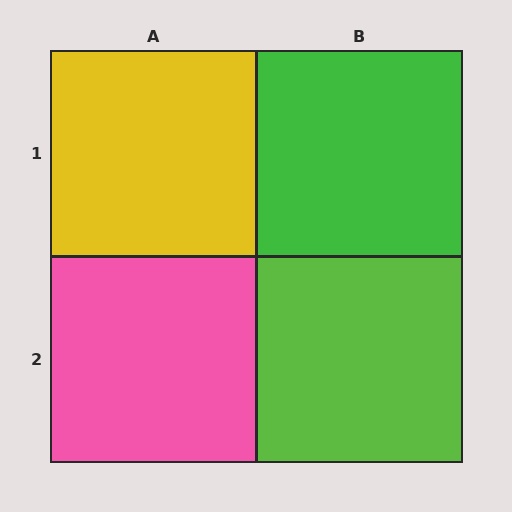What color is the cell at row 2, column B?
Lime.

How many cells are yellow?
1 cell is yellow.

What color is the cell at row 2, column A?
Pink.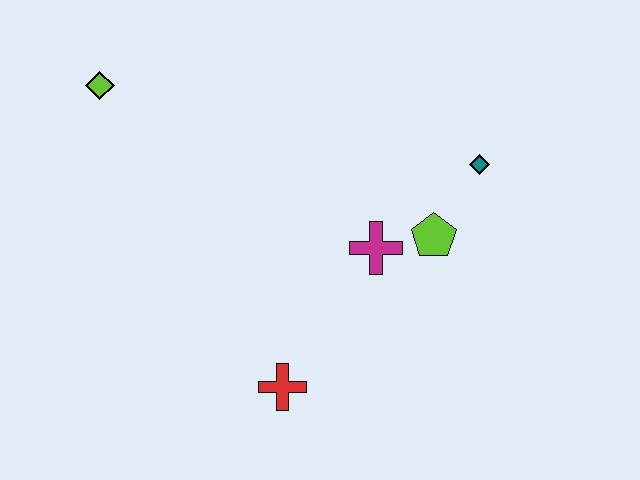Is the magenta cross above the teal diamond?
No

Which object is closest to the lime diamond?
The magenta cross is closest to the lime diamond.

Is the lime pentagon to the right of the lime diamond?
Yes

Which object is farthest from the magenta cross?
The lime diamond is farthest from the magenta cross.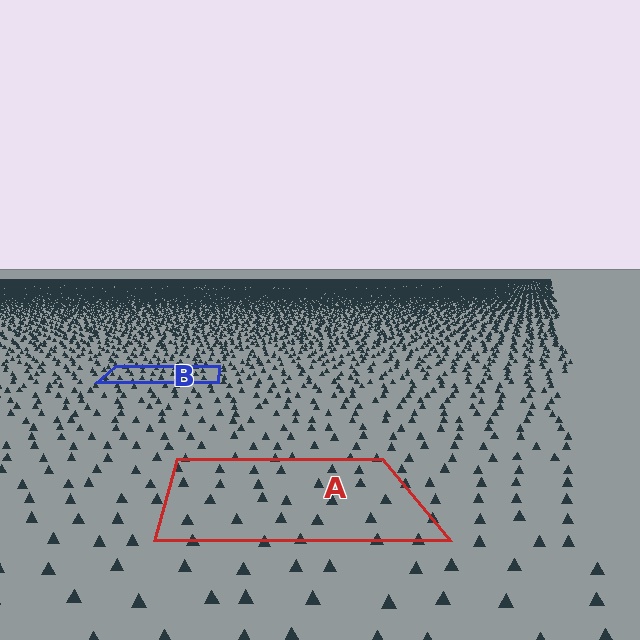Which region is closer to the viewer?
Region A is closer. The texture elements there are larger and more spread out.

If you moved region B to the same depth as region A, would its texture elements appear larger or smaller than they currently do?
They would appear larger. At a closer depth, the same texture elements are projected at a bigger on-screen size.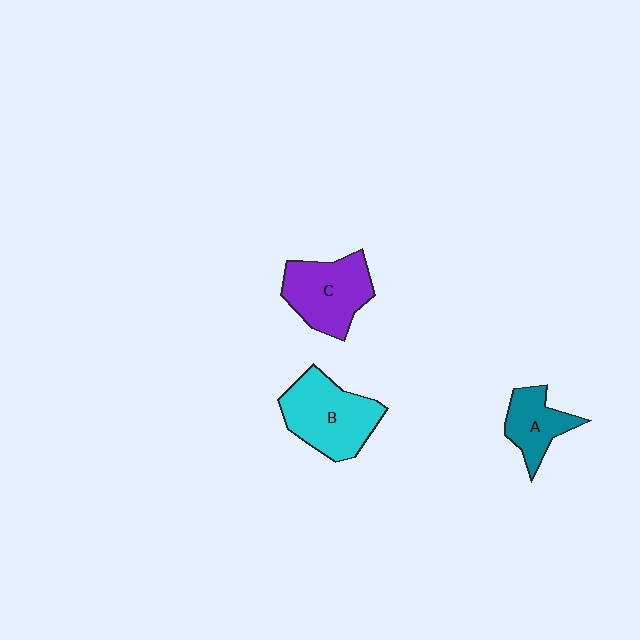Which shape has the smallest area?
Shape A (teal).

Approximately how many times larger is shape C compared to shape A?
Approximately 1.5 times.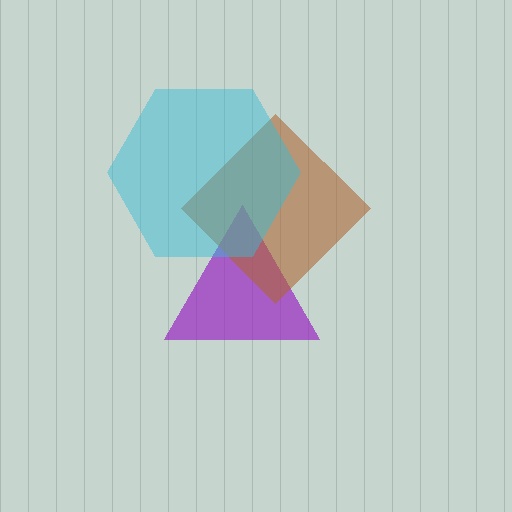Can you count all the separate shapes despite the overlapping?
Yes, there are 3 separate shapes.